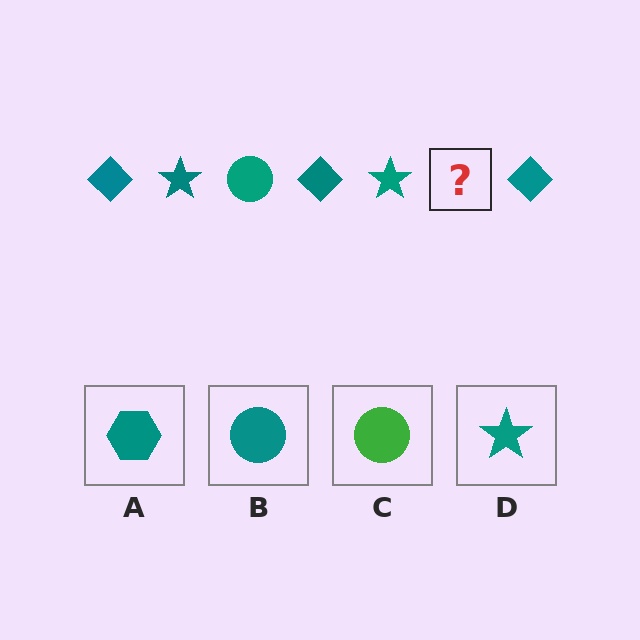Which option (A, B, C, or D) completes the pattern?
B.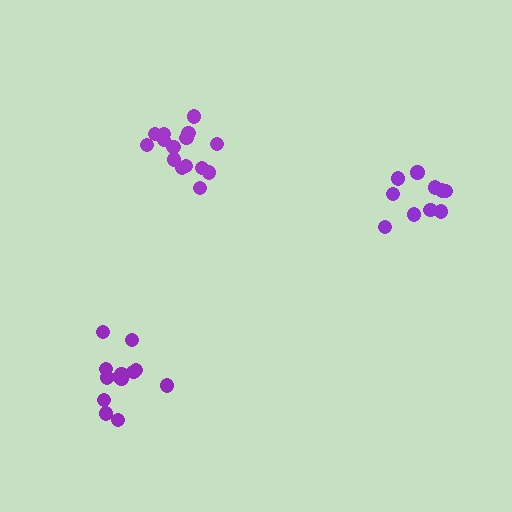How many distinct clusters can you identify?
There are 3 distinct clusters.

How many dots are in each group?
Group 1: 10 dots, Group 2: 15 dots, Group 3: 13 dots (38 total).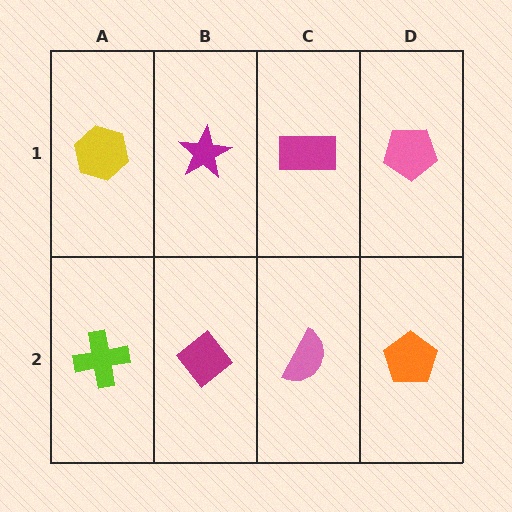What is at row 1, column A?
A yellow hexagon.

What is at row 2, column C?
A pink semicircle.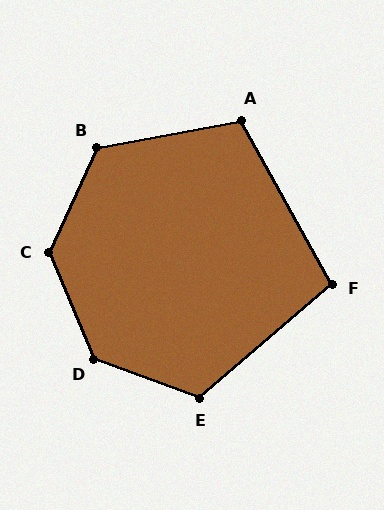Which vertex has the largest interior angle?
D, at approximately 133 degrees.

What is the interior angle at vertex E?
Approximately 119 degrees (obtuse).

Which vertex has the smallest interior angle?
F, at approximately 102 degrees.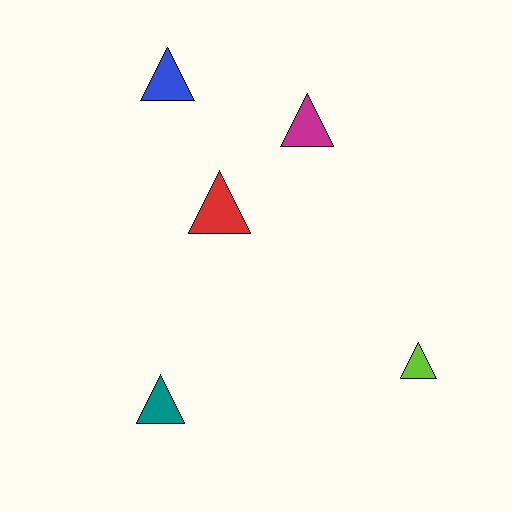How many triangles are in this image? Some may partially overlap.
There are 5 triangles.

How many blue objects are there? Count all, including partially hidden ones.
There is 1 blue object.